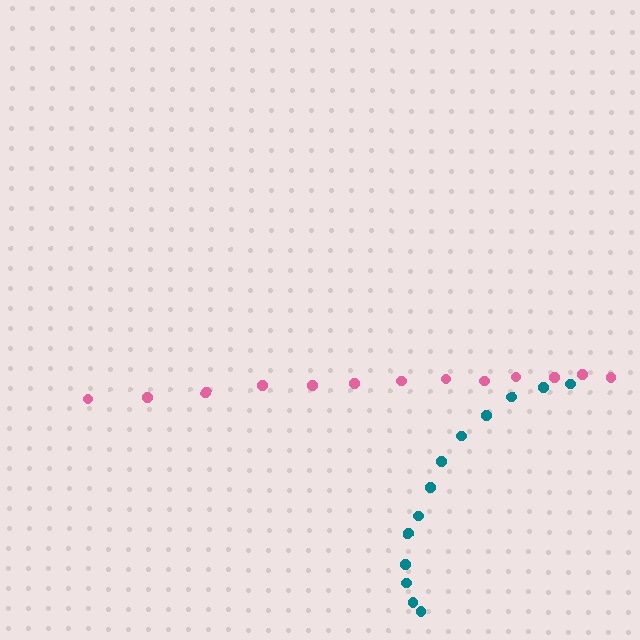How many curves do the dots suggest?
There are 2 distinct paths.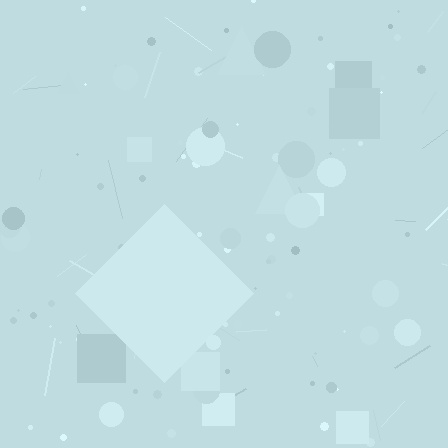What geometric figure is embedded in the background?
A diamond is embedded in the background.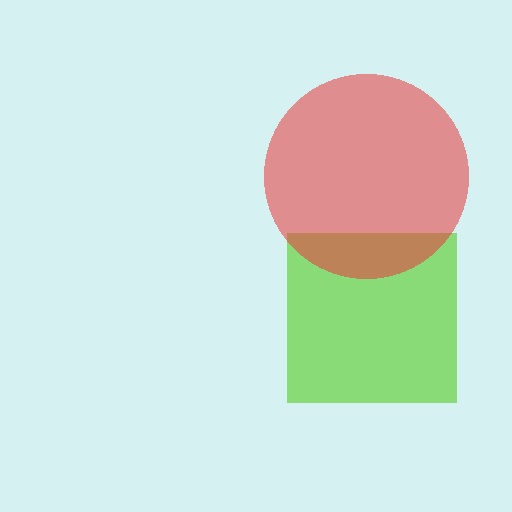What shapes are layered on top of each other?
The layered shapes are: a lime square, a red circle.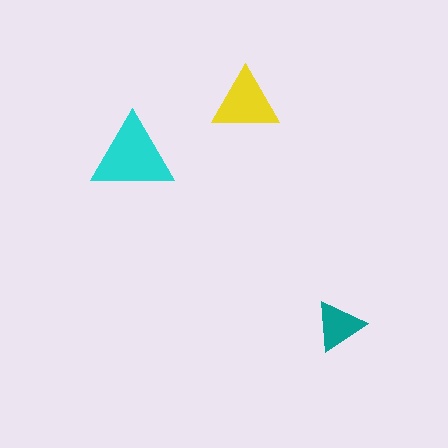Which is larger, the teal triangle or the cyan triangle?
The cyan one.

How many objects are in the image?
There are 3 objects in the image.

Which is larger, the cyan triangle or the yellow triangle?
The cyan one.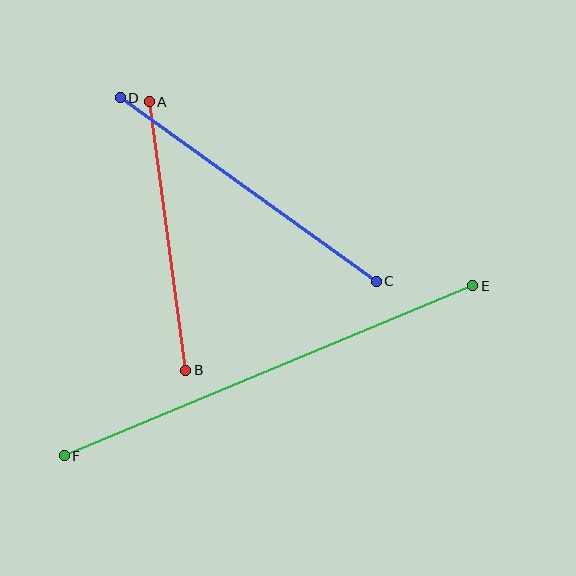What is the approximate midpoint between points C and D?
The midpoint is at approximately (248, 189) pixels.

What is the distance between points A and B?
The distance is approximately 271 pixels.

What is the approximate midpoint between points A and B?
The midpoint is at approximately (168, 236) pixels.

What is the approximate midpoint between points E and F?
The midpoint is at approximately (269, 371) pixels.